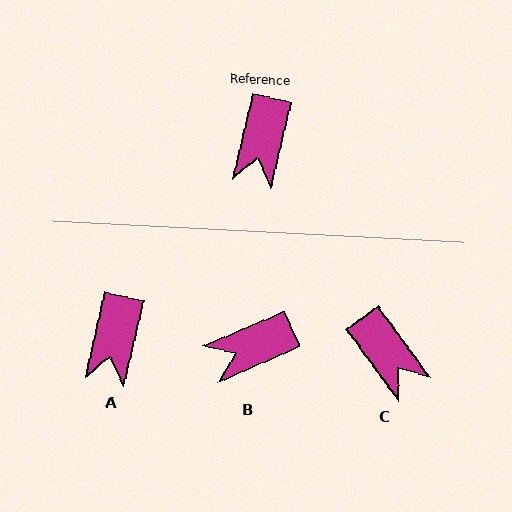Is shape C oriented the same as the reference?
No, it is off by about 49 degrees.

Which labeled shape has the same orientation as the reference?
A.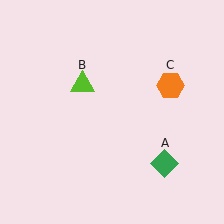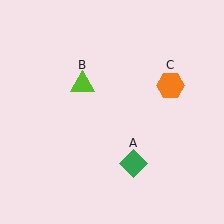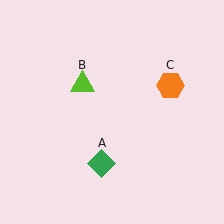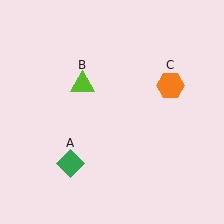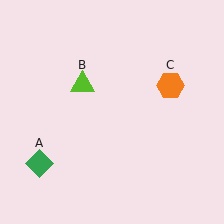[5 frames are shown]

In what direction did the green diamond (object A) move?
The green diamond (object A) moved left.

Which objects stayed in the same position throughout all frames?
Lime triangle (object B) and orange hexagon (object C) remained stationary.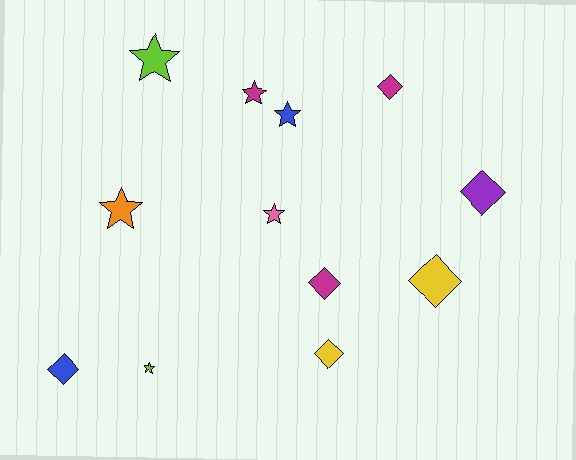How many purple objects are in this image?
There is 1 purple object.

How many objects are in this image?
There are 12 objects.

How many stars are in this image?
There are 6 stars.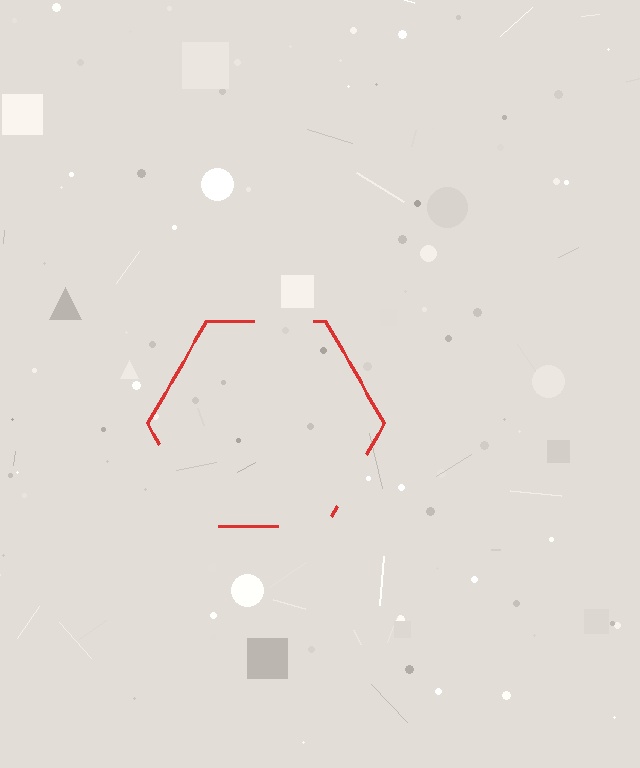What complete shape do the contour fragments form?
The contour fragments form a hexagon.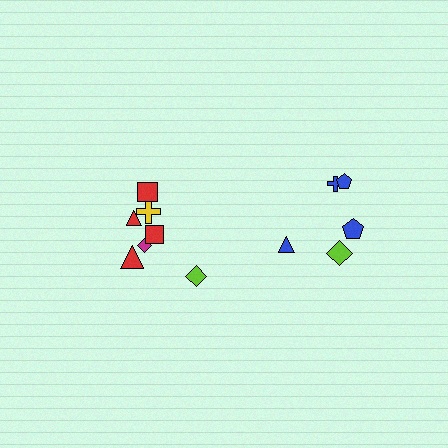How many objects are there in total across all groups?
There are 12 objects.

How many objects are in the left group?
There are 7 objects.